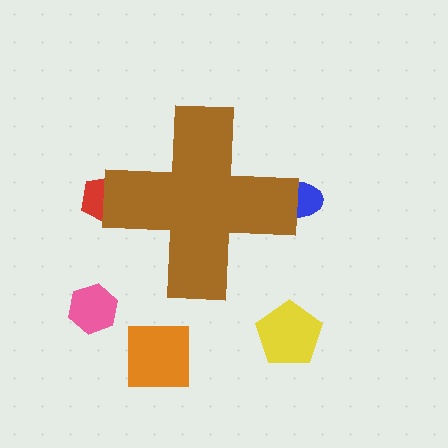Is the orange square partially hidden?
No, the orange square is fully visible.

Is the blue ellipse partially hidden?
Yes, the blue ellipse is partially hidden behind the brown cross.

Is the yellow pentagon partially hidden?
No, the yellow pentagon is fully visible.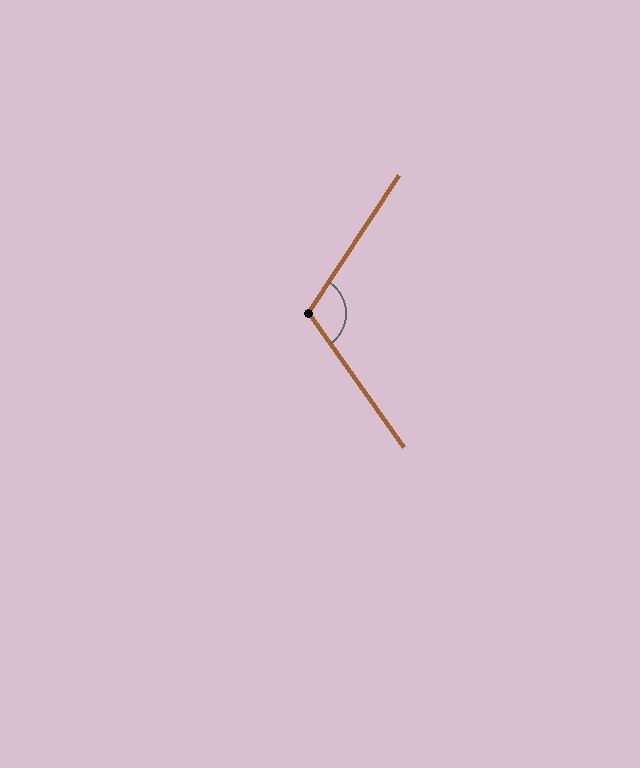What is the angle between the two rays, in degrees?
Approximately 111 degrees.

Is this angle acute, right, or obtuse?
It is obtuse.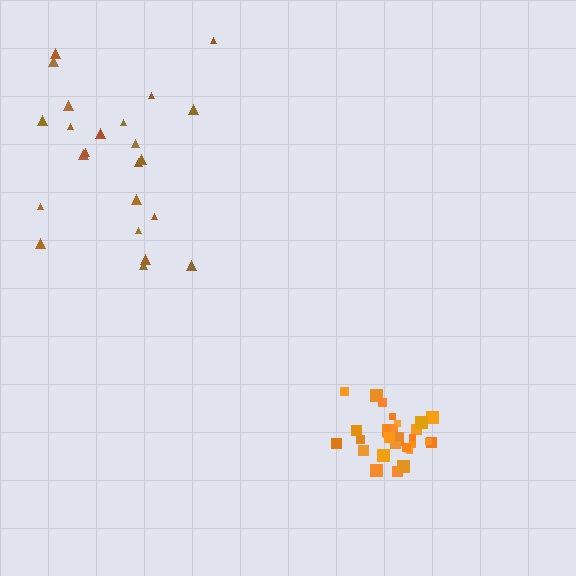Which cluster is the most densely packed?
Orange.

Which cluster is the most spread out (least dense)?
Brown.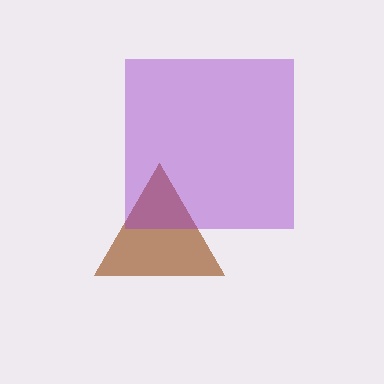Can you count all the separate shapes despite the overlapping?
Yes, there are 2 separate shapes.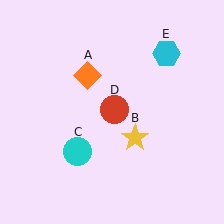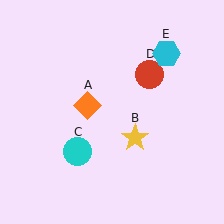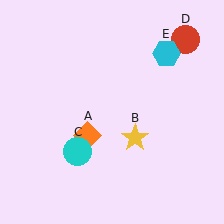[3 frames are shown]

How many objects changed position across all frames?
2 objects changed position: orange diamond (object A), red circle (object D).